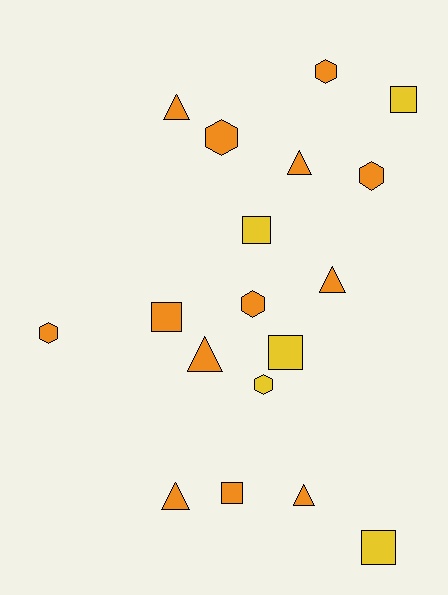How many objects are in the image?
There are 18 objects.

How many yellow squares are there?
There are 4 yellow squares.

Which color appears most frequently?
Orange, with 13 objects.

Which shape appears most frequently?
Triangle, with 6 objects.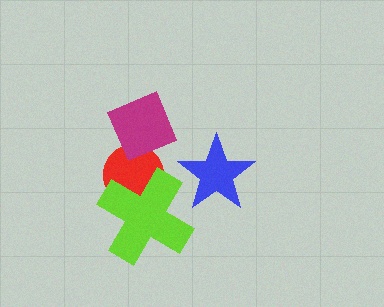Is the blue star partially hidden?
No, no other shape covers it.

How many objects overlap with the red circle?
2 objects overlap with the red circle.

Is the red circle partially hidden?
Yes, it is partially covered by another shape.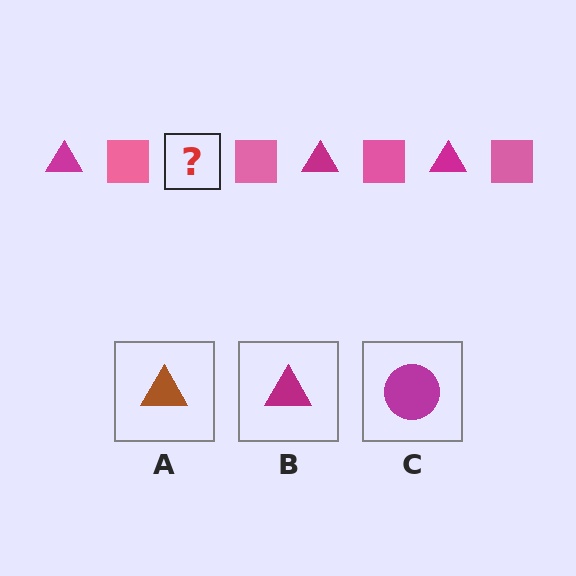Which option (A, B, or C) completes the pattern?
B.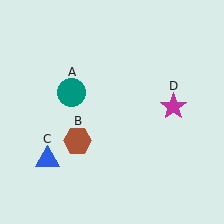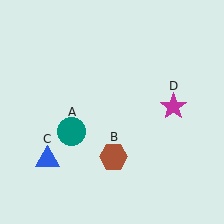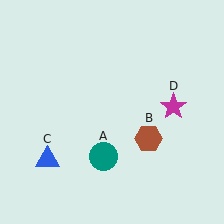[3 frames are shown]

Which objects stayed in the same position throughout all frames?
Blue triangle (object C) and magenta star (object D) remained stationary.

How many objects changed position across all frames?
2 objects changed position: teal circle (object A), brown hexagon (object B).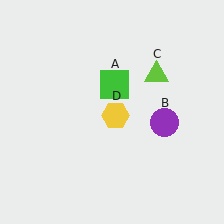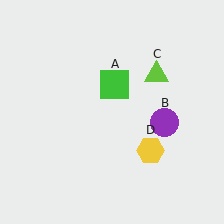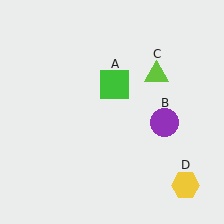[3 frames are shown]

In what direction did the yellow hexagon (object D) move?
The yellow hexagon (object D) moved down and to the right.